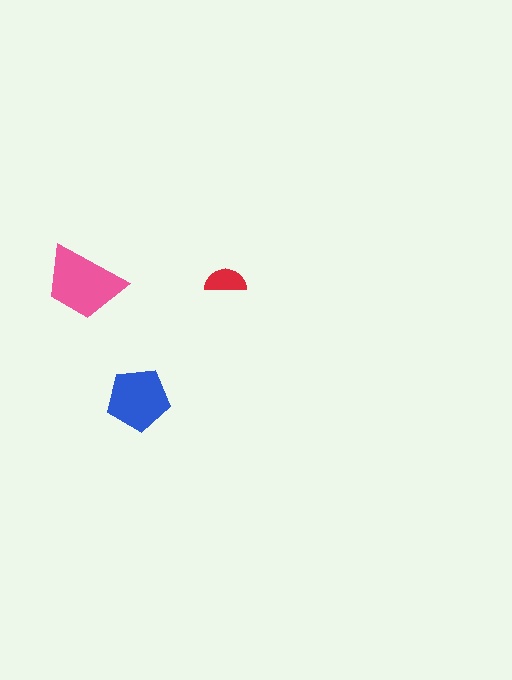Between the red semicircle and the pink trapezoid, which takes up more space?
The pink trapezoid.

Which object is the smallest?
The red semicircle.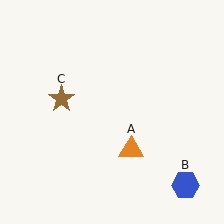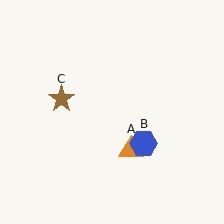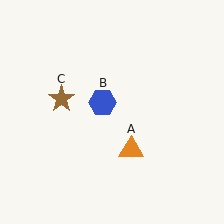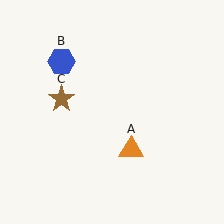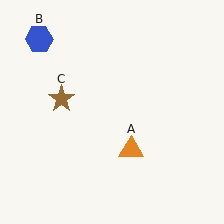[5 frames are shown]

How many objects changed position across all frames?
1 object changed position: blue hexagon (object B).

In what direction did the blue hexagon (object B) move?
The blue hexagon (object B) moved up and to the left.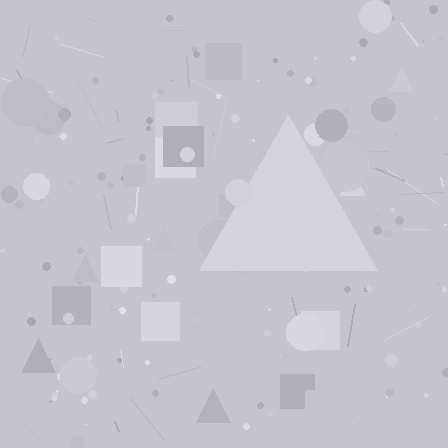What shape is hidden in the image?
A triangle is hidden in the image.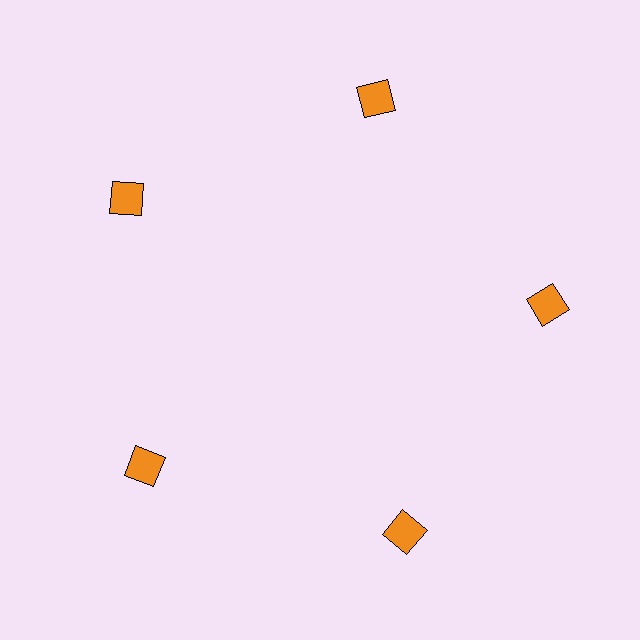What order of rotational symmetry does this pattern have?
This pattern has 5-fold rotational symmetry.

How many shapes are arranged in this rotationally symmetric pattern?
There are 5 shapes, arranged in 5 groups of 1.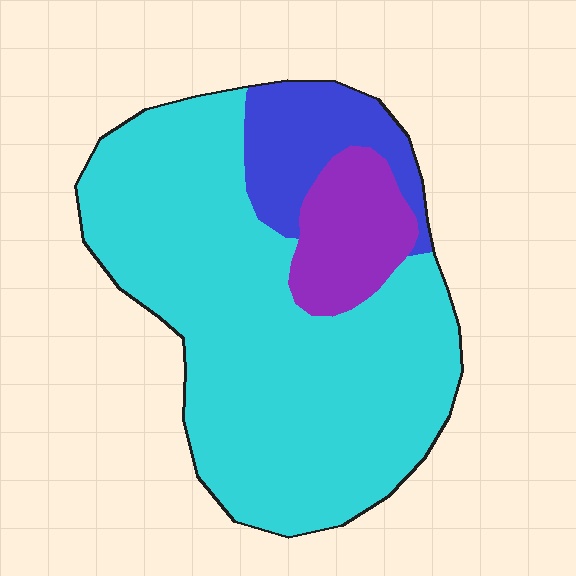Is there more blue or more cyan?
Cyan.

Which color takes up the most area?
Cyan, at roughly 75%.